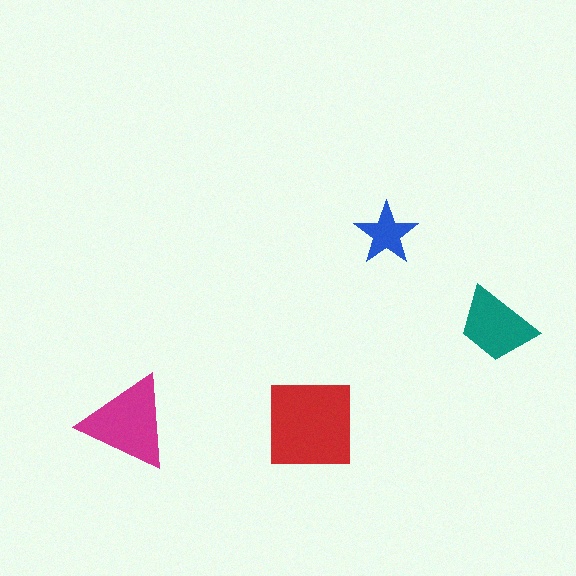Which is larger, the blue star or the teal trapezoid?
The teal trapezoid.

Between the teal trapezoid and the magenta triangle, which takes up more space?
The magenta triangle.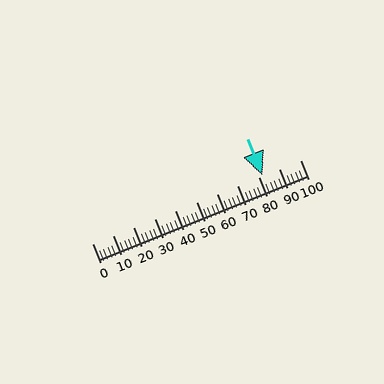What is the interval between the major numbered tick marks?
The major tick marks are spaced 10 units apart.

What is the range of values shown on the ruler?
The ruler shows values from 0 to 100.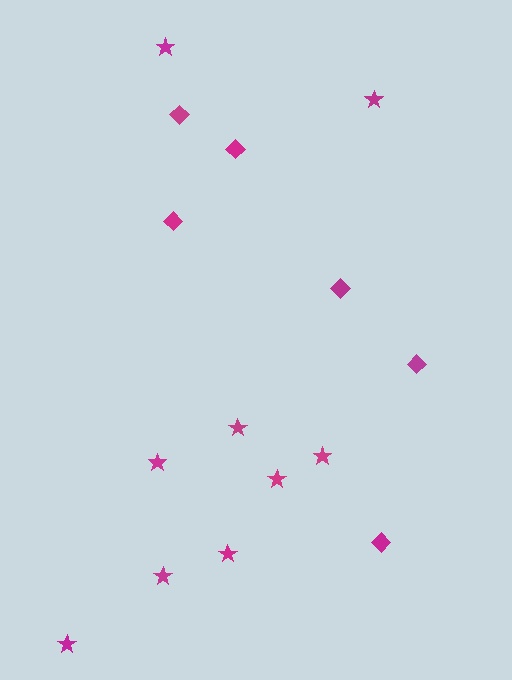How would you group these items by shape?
There are 2 groups: one group of stars (9) and one group of diamonds (6).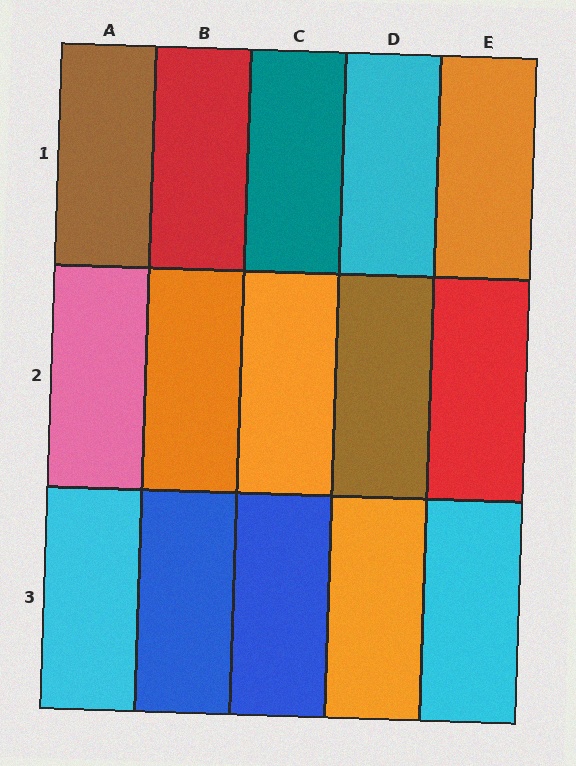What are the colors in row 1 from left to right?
Brown, red, teal, cyan, orange.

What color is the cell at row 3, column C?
Blue.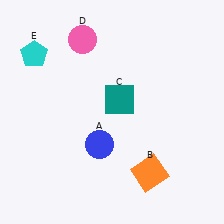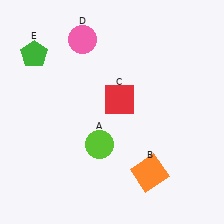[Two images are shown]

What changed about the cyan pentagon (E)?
In Image 1, E is cyan. In Image 2, it changed to green.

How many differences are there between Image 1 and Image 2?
There are 3 differences between the two images.